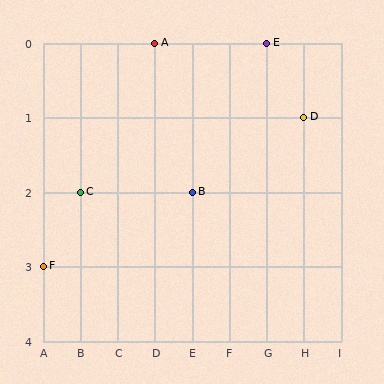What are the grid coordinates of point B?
Point B is at grid coordinates (E, 2).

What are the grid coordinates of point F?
Point F is at grid coordinates (A, 3).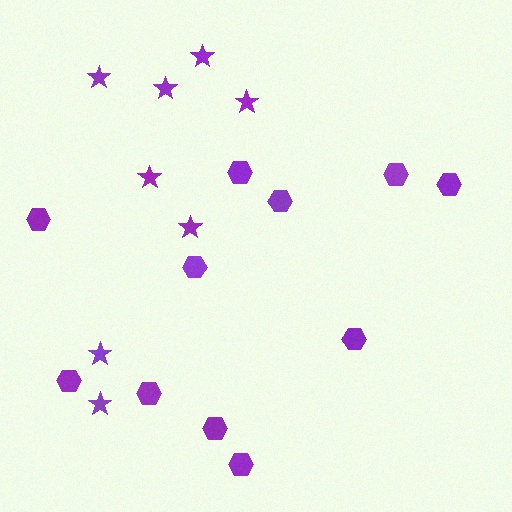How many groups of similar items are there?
There are 2 groups: one group of stars (8) and one group of hexagons (11).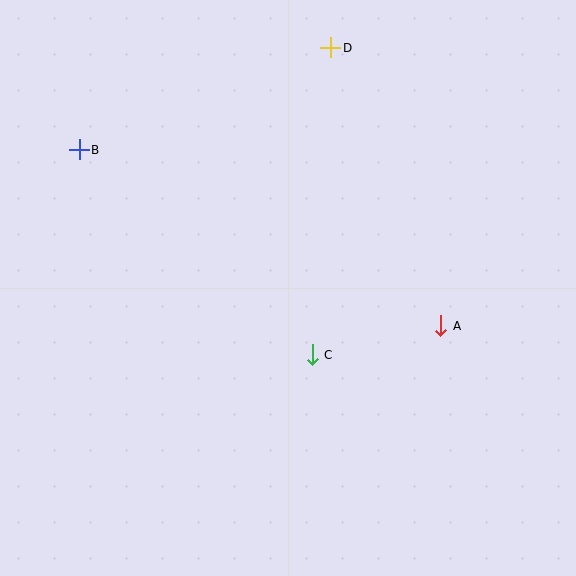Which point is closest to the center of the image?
Point C at (312, 355) is closest to the center.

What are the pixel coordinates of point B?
Point B is at (79, 150).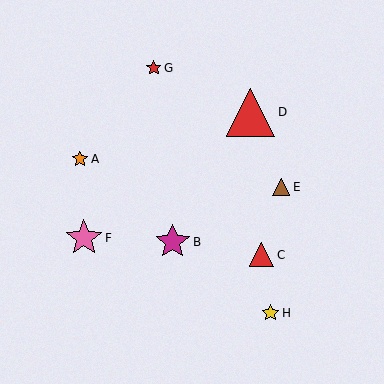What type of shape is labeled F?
Shape F is a pink star.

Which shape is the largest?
The red triangle (labeled D) is the largest.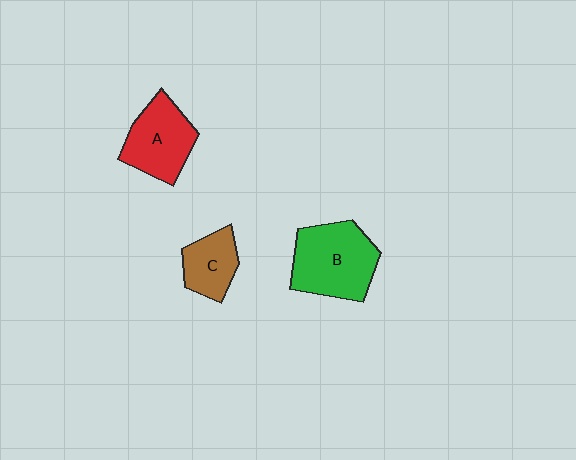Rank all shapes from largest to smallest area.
From largest to smallest: B (green), A (red), C (brown).